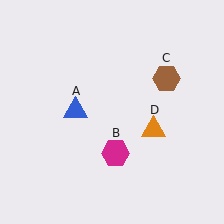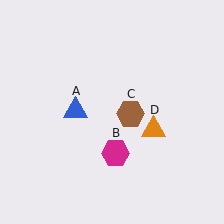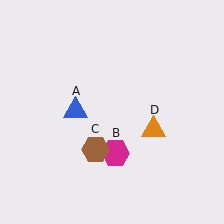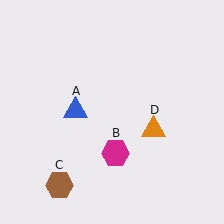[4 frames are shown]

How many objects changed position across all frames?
1 object changed position: brown hexagon (object C).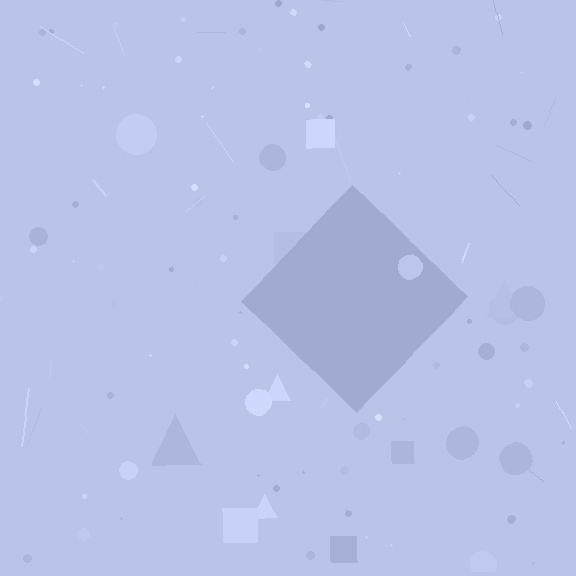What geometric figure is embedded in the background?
A diamond is embedded in the background.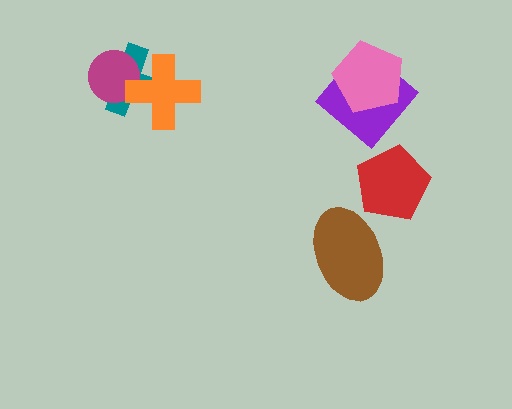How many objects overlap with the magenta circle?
2 objects overlap with the magenta circle.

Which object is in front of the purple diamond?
The pink pentagon is in front of the purple diamond.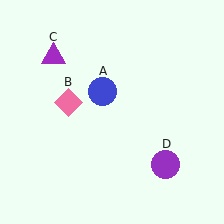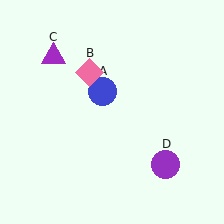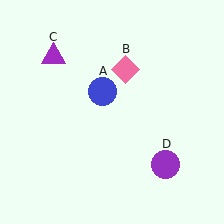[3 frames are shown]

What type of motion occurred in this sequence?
The pink diamond (object B) rotated clockwise around the center of the scene.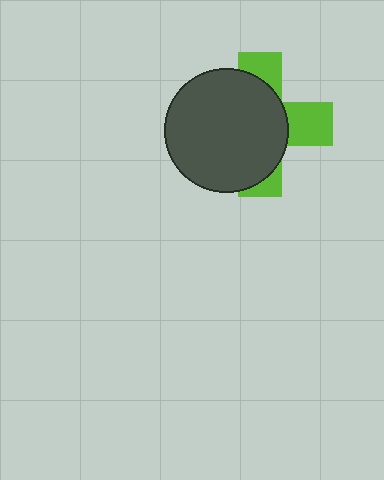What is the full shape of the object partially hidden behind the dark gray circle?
The partially hidden object is a lime cross.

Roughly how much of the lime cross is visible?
A small part of it is visible (roughly 37%).